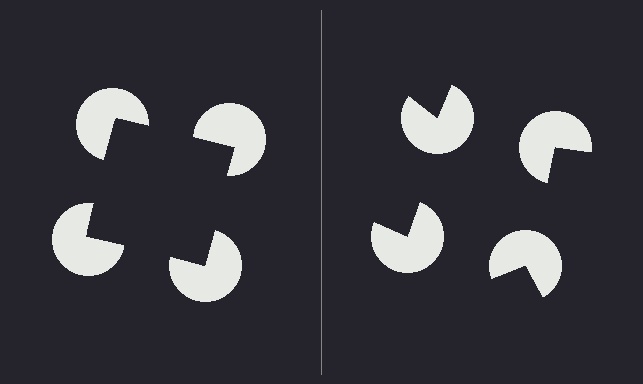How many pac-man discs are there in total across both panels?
8 — 4 on each side.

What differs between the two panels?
The pac-man discs are positioned identically on both sides; only the wedge orientations differ. On the left they align to a square; on the right they are misaligned.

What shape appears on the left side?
An illusory square.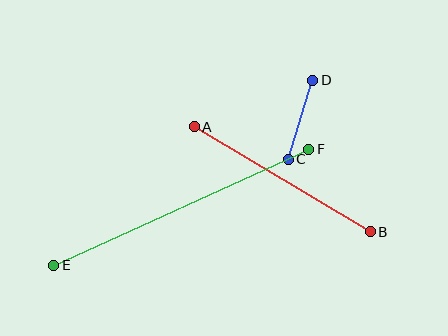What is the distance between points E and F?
The distance is approximately 280 pixels.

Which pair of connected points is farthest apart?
Points E and F are farthest apart.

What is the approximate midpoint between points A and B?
The midpoint is at approximately (282, 179) pixels.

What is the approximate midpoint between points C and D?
The midpoint is at approximately (301, 120) pixels.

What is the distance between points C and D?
The distance is approximately 83 pixels.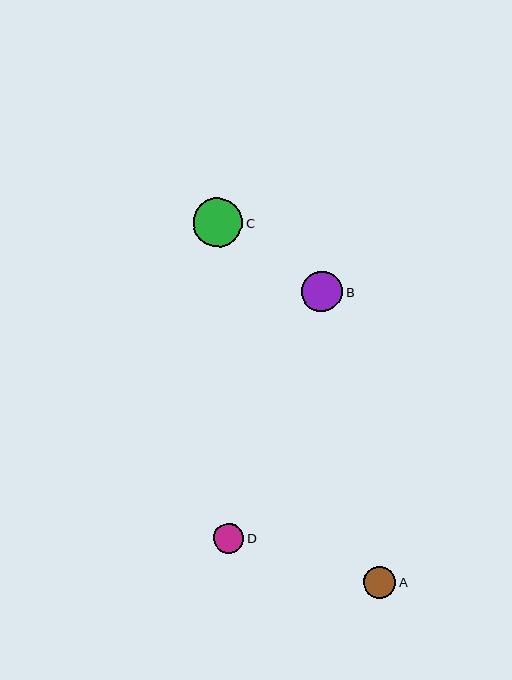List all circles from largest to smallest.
From largest to smallest: C, B, A, D.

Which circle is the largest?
Circle C is the largest with a size of approximately 50 pixels.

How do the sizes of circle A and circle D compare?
Circle A and circle D are approximately the same size.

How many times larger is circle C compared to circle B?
Circle C is approximately 1.2 times the size of circle B.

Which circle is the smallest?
Circle D is the smallest with a size of approximately 30 pixels.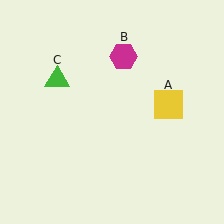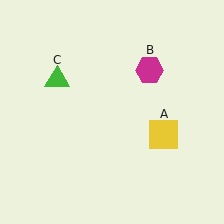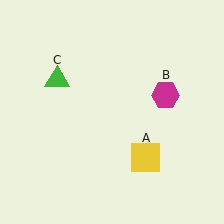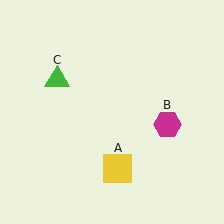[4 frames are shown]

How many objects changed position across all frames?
2 objects changed position: yellow square (object A), magenta hexagon (object B).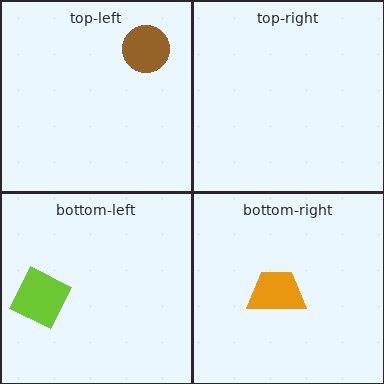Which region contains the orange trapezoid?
The bottom-right region.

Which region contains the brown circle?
The top-left region.